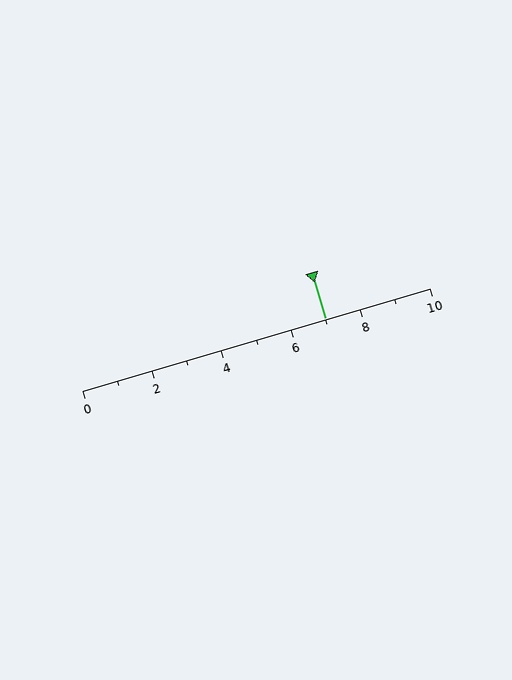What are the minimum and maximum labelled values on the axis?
The axis runs from 0 to 10.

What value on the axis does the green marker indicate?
The marker indicates approximately 7.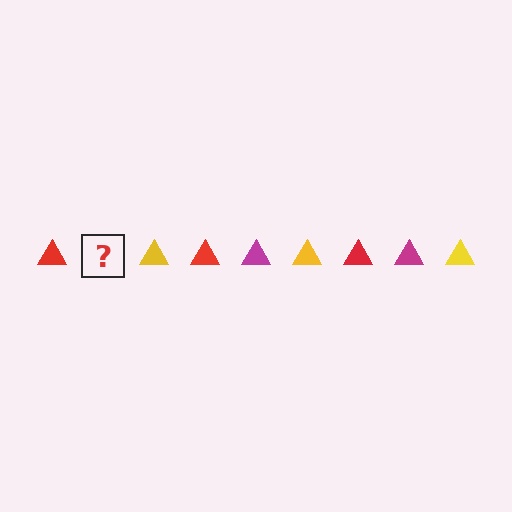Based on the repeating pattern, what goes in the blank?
The blank should be a magenta triangle.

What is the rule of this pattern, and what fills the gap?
The rule is that the pattern cycles through red, magenta, yellow triangles. The gap should be filled with a magenta triangle.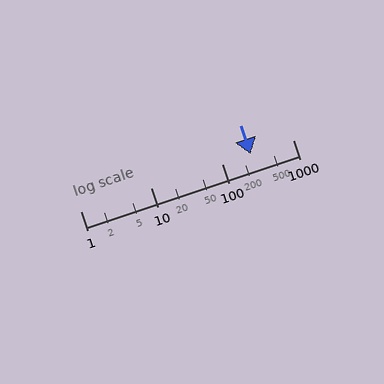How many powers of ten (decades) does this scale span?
The scale spans 3 decades, from 1 to 1000.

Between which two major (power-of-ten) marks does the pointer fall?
The pointer is between 100 and 1000.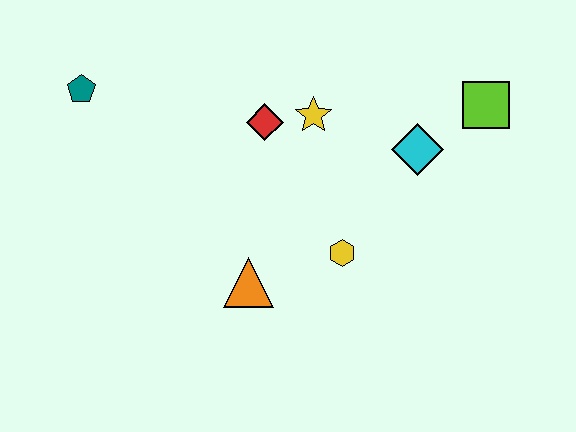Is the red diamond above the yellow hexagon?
Yes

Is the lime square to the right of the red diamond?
Yes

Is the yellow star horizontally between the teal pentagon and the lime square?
Yes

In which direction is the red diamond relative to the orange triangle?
The red diamond is above the orange triangle.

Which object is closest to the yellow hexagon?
The orange triangle is closest to the yellow hexagon.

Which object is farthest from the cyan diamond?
The teal pentagon is farthest from the cyan diamond.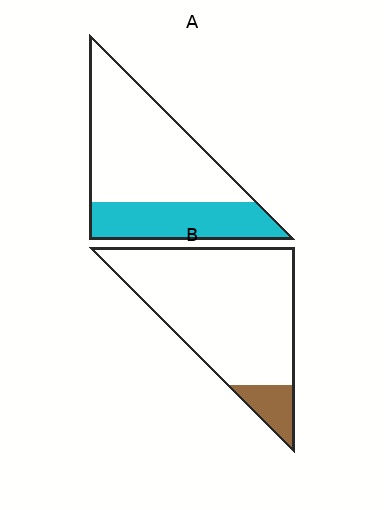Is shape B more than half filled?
No.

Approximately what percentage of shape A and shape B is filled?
A is approximately 35% and B is approximately 10%.